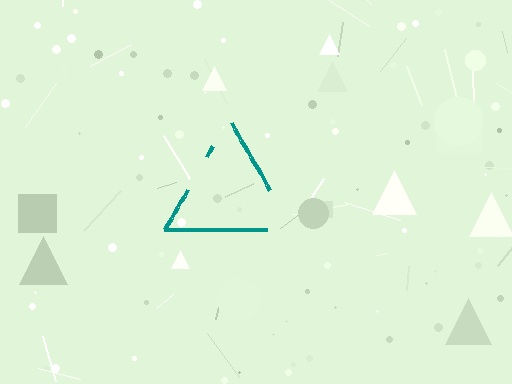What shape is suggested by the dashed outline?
The dashed outline suggests a triangle.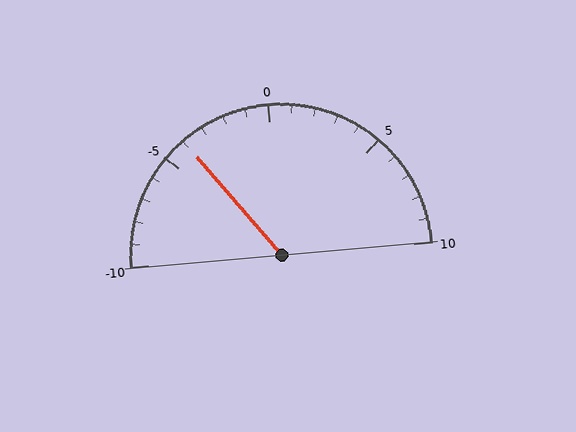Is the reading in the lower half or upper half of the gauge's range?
The reading is in the lower half of the range (-10 to 10).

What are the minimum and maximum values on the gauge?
The gauge ranges from -10 to 10.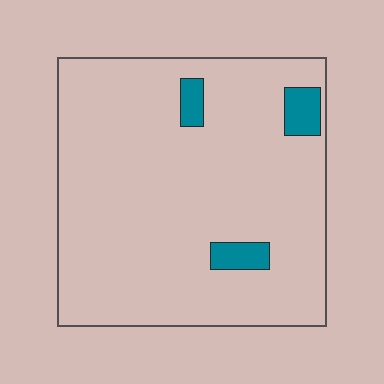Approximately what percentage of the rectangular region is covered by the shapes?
Approximately 5%.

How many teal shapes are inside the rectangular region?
3.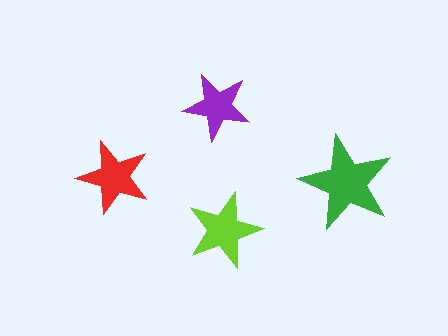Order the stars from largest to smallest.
the green one, the lime one, the red one, the purple one.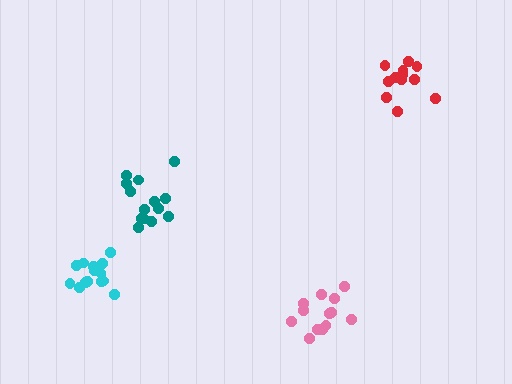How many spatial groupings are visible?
There are 4 spatial groupings.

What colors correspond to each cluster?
The clusters are colored: teal, cyan, pink, red.